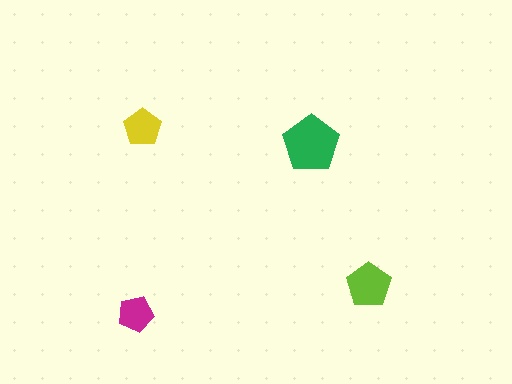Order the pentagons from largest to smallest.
the green one, the lime one, the yellow one, the magenta one.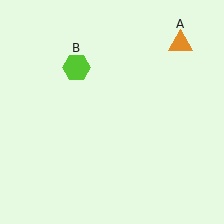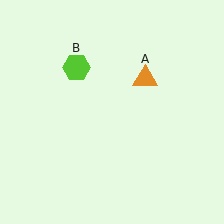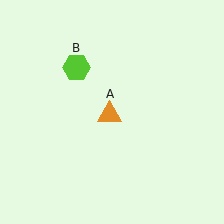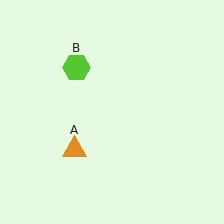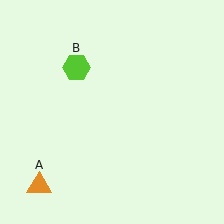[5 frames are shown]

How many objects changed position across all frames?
1 object changed position: orange triangle (object A).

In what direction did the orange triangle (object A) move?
The orange triangle (object A) moved down and to the left.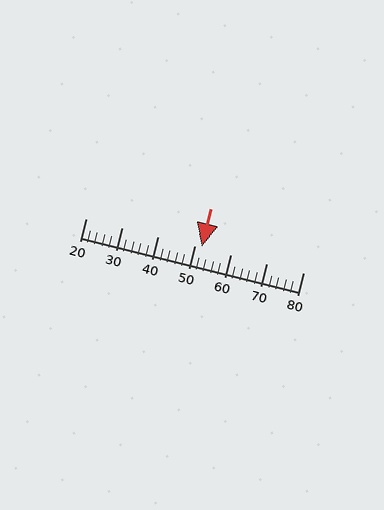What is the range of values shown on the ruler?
The ruler shows values from 20 to 80.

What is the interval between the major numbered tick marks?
The major tick marks are spaced 10 units apart.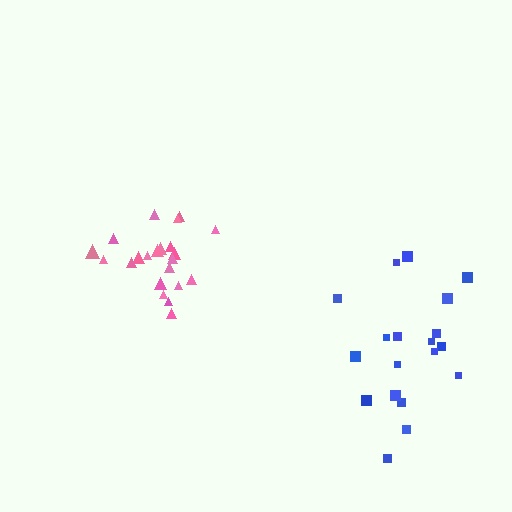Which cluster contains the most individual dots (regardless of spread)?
Pink (22).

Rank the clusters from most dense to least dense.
pink, blue.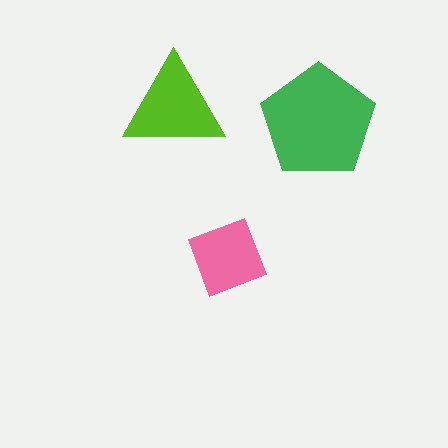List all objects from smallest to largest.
The pink diamond, the lime triangle, the green pentagon.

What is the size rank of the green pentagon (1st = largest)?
1st.